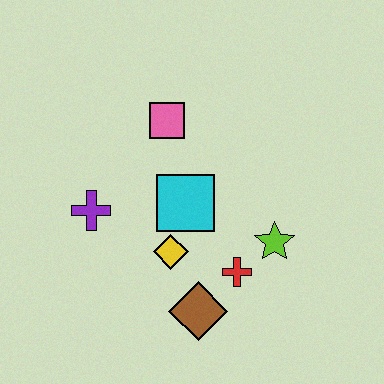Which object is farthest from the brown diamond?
The pink square is farthest from the brown diamond.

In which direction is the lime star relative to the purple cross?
The lime star is to the right of the purple cross.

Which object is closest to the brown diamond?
The red cross is closest to the brown diamond.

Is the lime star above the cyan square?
No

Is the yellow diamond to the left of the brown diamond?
Yes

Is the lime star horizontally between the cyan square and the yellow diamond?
No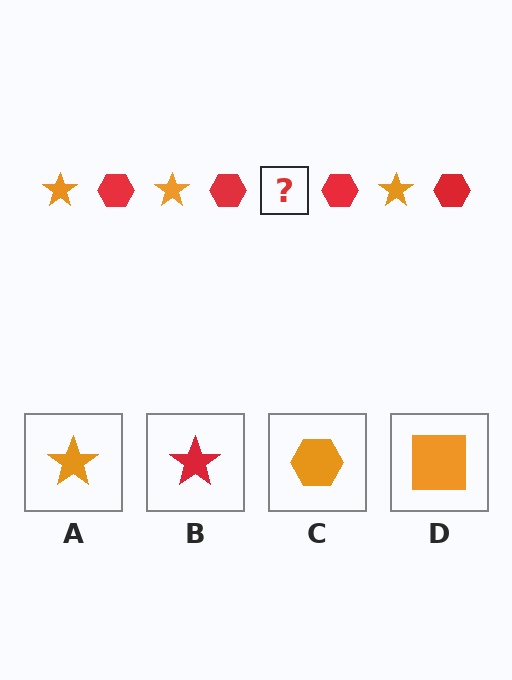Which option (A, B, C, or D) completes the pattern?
A.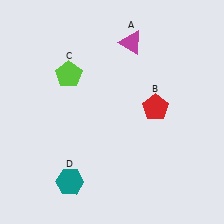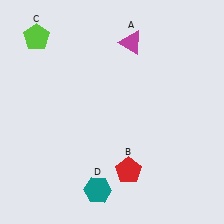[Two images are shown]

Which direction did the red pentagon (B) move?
The red pentagon (B) moved down.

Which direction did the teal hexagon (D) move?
The teal hexagon (D) moved right.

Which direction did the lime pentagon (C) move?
The lime pentagon (C) moved up.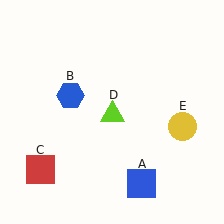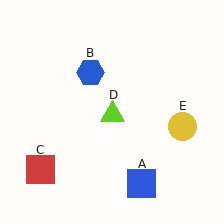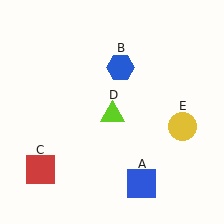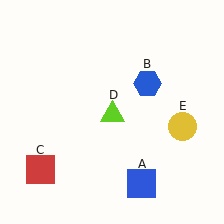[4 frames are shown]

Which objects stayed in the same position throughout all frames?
Blue square (object A) and red square (object C) and lime triangle (object D) and yellow circle (object E) remained stationary.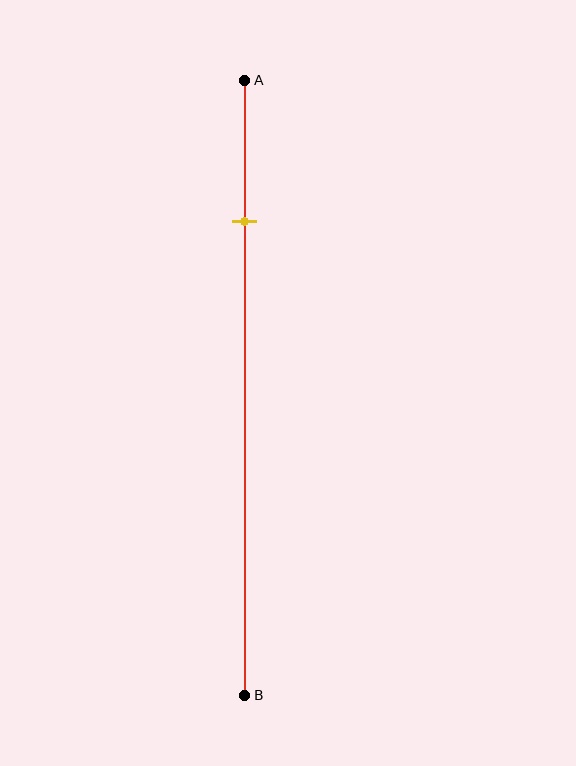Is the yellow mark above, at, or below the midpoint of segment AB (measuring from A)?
The yellow mark is above the midpoint of segment AB.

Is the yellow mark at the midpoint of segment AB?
No, the mark is at about 25% from A, not at the 50% midpoint.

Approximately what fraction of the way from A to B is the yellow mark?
The yellow mark is approximately 25% of the way from A to B.